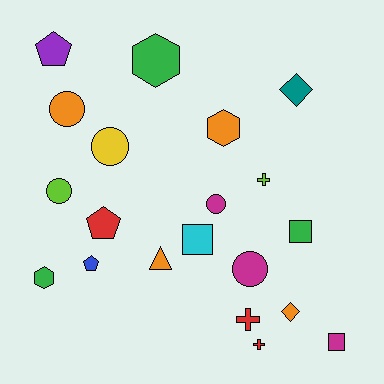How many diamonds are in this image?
There are 2 diamonds.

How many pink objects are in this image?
There are no pink objects.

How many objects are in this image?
There are 20 objects.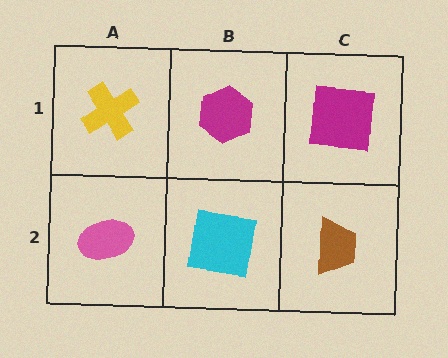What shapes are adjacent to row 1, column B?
A cyan square (row 2, column B), a yellow cross (row 1, column A), a magenta square (row 1, column C).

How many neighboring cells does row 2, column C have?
2.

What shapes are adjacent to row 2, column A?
A yellow cross (row 1, column A), a cyan square (row 2, column B).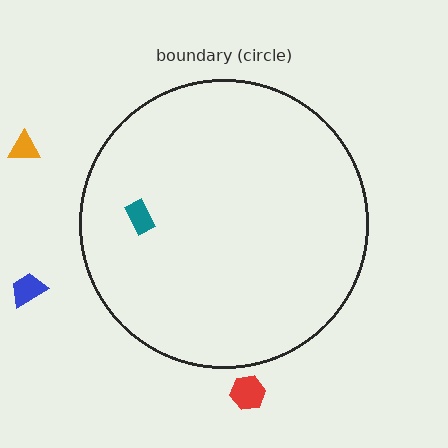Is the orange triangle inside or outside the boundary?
Outside.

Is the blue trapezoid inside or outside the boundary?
Outside.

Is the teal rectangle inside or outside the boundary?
Inside.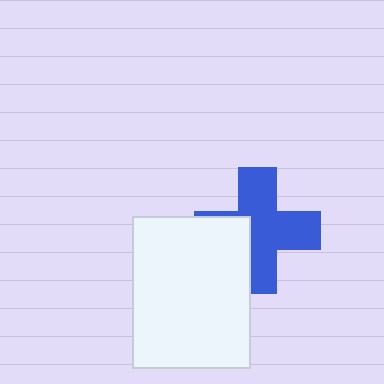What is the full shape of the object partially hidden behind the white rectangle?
The partially hidden object is a blue cross.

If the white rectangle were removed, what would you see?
You would see the complete blue cross.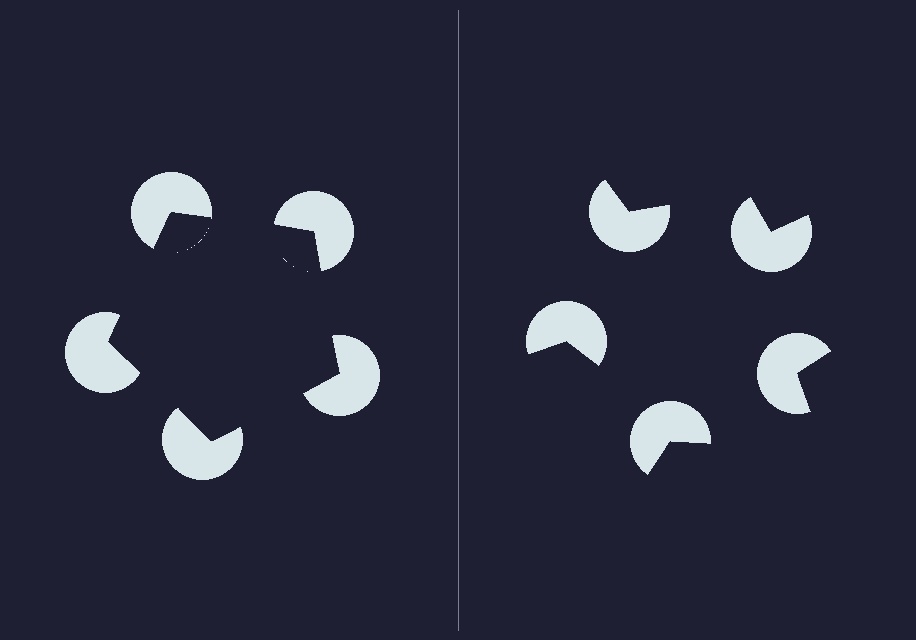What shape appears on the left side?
An illusory pentagon.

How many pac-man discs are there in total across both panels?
10 — 5 on each side.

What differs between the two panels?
The pac-man discs are positioned identically on both sides; only the wedge orientations differ. On the left they align to a pentagon; on the right they are misaligned.